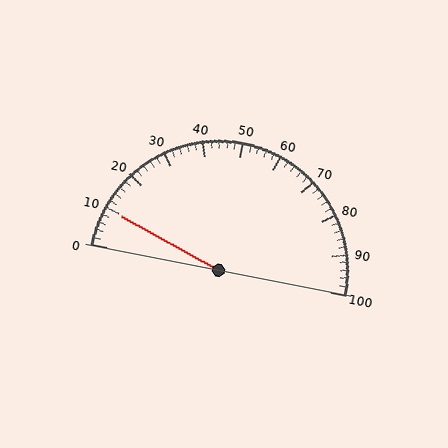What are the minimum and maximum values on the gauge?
The gauge ranges from 0 to 100.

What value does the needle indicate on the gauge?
The needle indicates approximately 10.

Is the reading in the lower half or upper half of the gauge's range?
The reading is in the lower half of the range (0 to 100).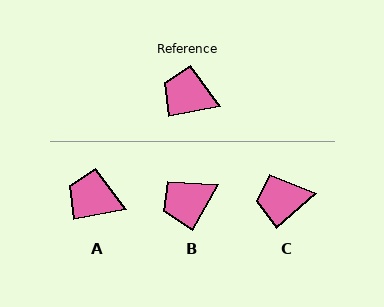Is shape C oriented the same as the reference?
No, it is off by about 31 degrees.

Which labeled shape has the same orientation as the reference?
A.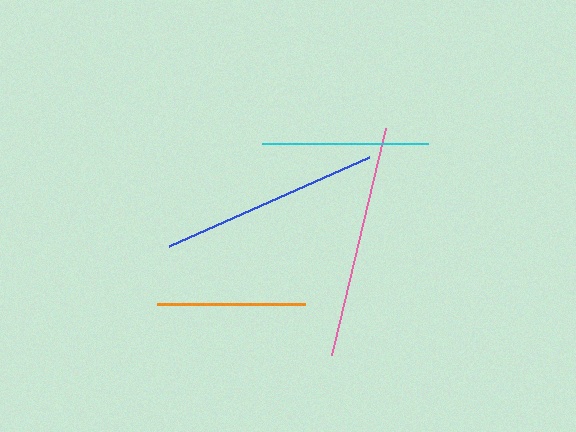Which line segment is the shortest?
The orange line is the shortest at approximately 148 pixels.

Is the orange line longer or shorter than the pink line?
The pink line is longer than the orange line.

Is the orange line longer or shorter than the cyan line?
The cyan line is longer than the orange line.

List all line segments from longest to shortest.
From longest to shortest: pink, blue, cyan, orange.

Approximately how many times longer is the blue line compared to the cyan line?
The blue line is approximately 1.3 times the length of the cyan line.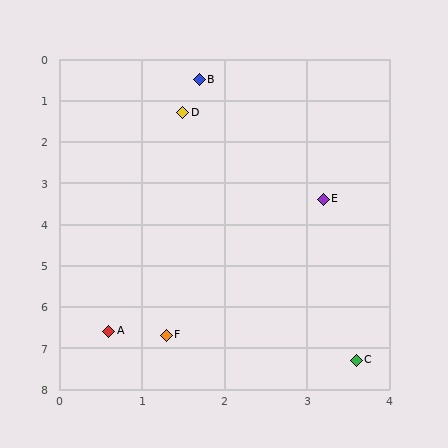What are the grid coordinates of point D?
Point D is at approximately (1.5, 1.3).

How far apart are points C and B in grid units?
Points C and B are about 7.1 grid units apart.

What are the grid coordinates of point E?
Point E is at approximately (3.2, 3.4).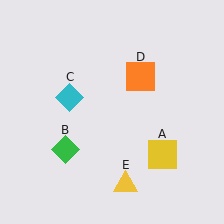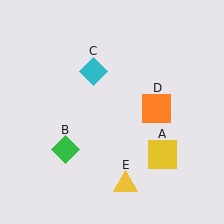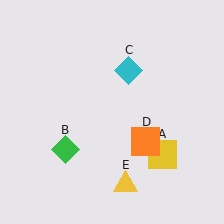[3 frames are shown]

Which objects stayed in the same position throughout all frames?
Yellow square (object A) and green diamond (object B) and yellow triangle (object E) remained stationary.